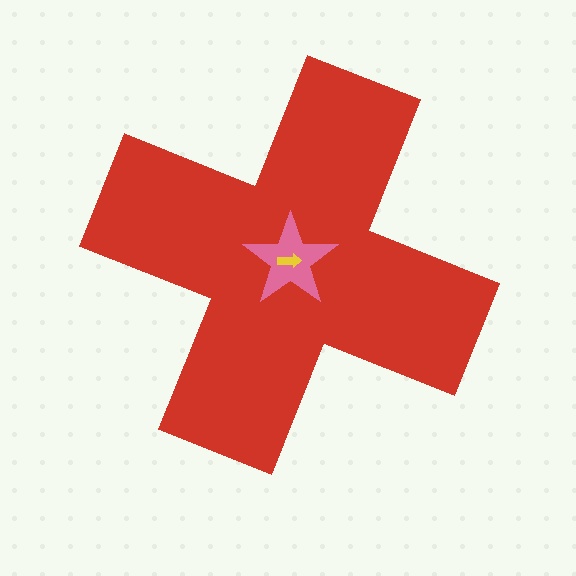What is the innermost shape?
The yellow arrow.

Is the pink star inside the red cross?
Yes.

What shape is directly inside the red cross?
The pink star.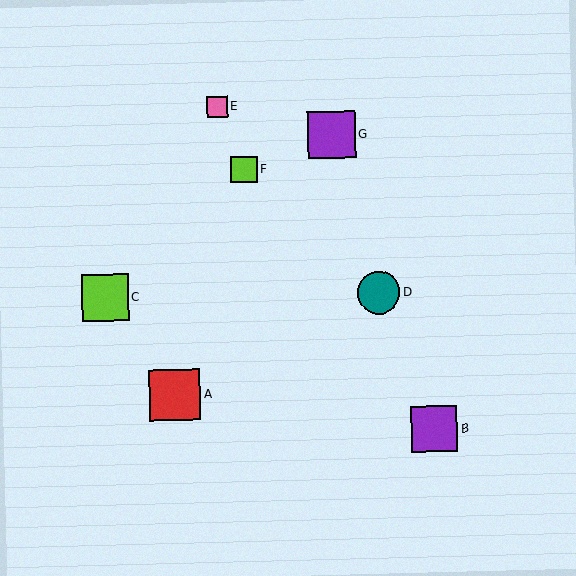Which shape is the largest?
The red square (labeled A) is the largest.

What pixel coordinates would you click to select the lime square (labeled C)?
Click at (105, 298) to select the lime square C.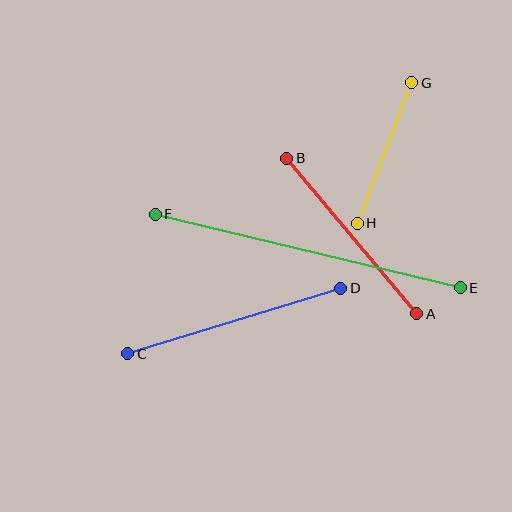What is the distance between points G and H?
The distance is approximately 151 pixels.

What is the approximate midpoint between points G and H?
The midpoint is at approximately (385, 153) pixels.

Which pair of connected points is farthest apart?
Points E and F are farthest apart.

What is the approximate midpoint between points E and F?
The midpoint is at approximately (308, 251) pixels.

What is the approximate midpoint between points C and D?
The midpoint is at approximately (234, 321) pixels.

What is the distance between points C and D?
The distance is approximately 223 pixels.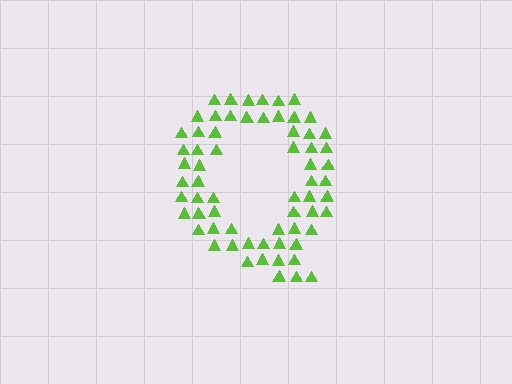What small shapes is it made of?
It is made of small triangles.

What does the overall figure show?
The overall figure shows the letter Q.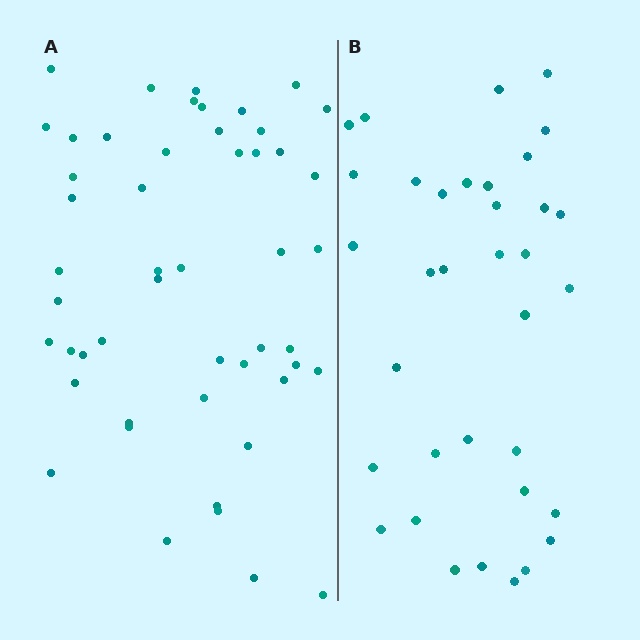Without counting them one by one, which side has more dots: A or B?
Region A (the left region) has more dots.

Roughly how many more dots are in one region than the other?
Region A has approximately 15 more dots than region B.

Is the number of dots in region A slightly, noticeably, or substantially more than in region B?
Region A has noticeably more, but not dramatically so. The ratio is roughly 1.4 to 1.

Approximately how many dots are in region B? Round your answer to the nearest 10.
About 40 dots. (The exact count is 35, which rounds to 40.)